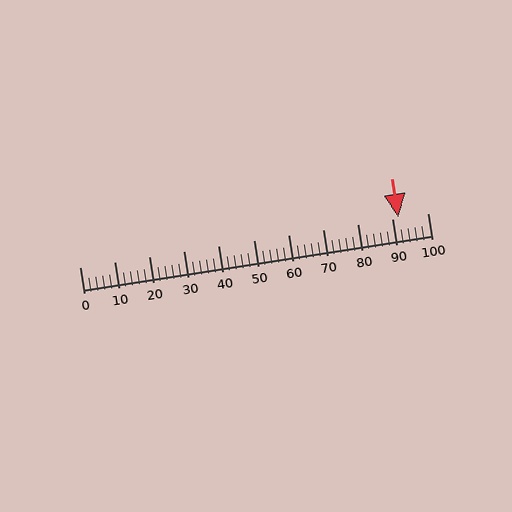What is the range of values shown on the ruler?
The ruler shows values from 0 to 100.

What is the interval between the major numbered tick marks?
The major tick marks are spaced 10 units apart.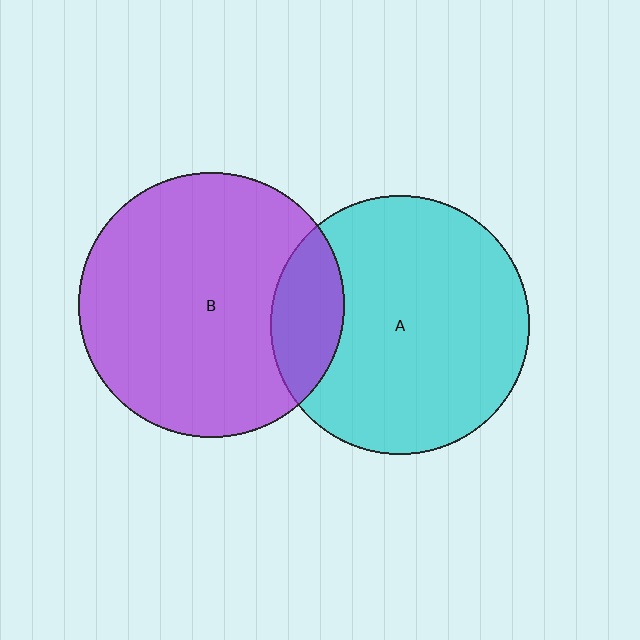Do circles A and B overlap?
Yes.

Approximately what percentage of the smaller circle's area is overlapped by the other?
Approximately 15%.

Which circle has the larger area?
Circle B (purple).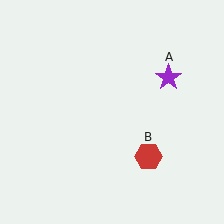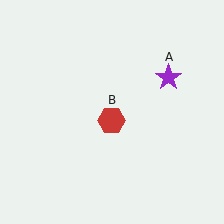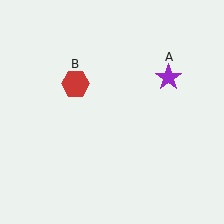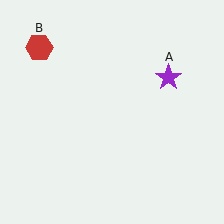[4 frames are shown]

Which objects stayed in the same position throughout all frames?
Purple star (object A) remained stationary.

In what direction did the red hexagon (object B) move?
The red hexagon (object B) moved up and to the left.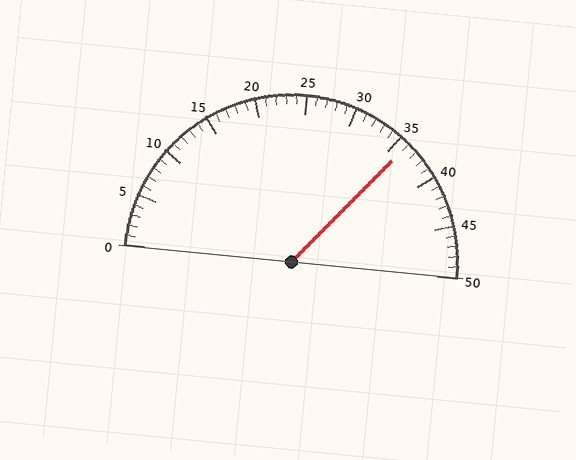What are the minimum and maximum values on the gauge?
The gauge ranges from 0 to 50.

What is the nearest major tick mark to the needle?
The nearest major tick mark is 35.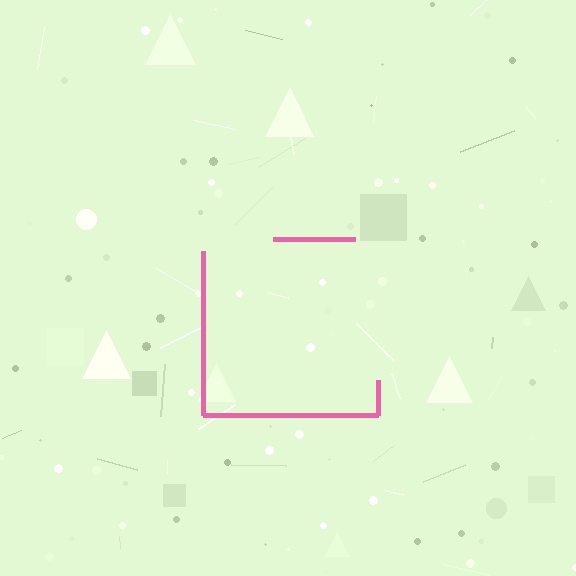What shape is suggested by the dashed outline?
The dashed outline suggests a square.